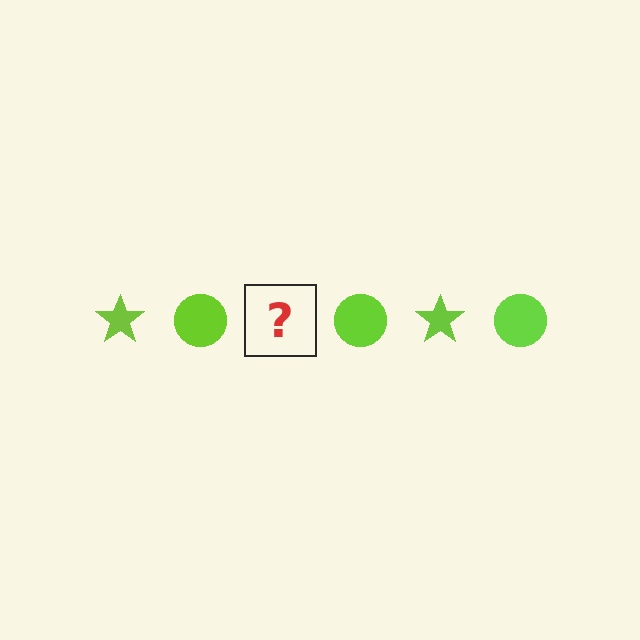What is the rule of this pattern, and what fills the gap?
The rule is that the pattern cycles through star, circle shapes in lime. The gap should be filled with a lime star.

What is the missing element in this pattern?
The missing element is a lime star.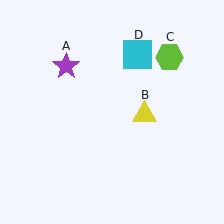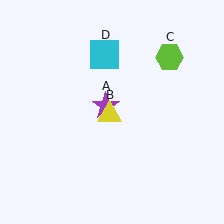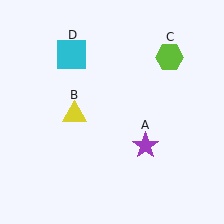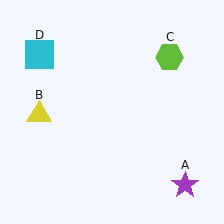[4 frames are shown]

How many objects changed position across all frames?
3 objects changed position: purple star (object A), yellow triangle (object B), cyan square (object D).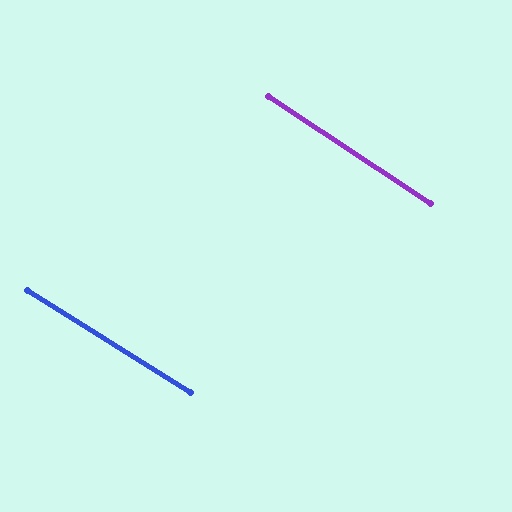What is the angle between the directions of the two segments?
Approximately 1 degree.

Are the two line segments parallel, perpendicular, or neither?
Parallel — their directions differ by only 1.2°.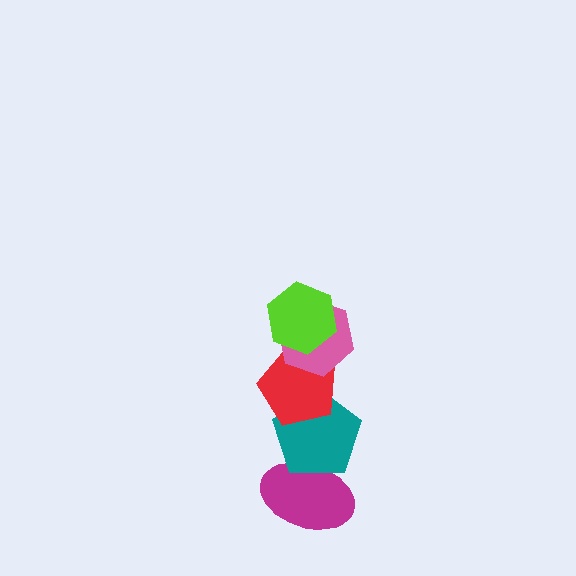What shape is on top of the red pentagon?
The pink hexagon is on top of the red pentagon.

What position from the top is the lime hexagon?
The lime hexagon is 1st from the top.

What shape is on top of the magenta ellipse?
The teal pentagon is on top of the magenta ellipse.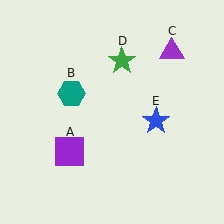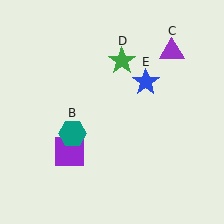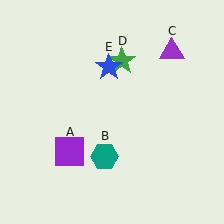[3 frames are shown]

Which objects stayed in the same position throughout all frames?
Purple square (object A) and purple triangle (object C) and green star (object D) remained stationary.